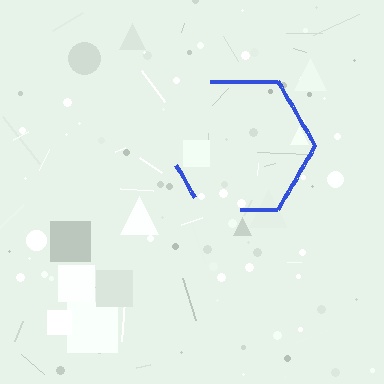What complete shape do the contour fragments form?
The contour fragments form a hexagon.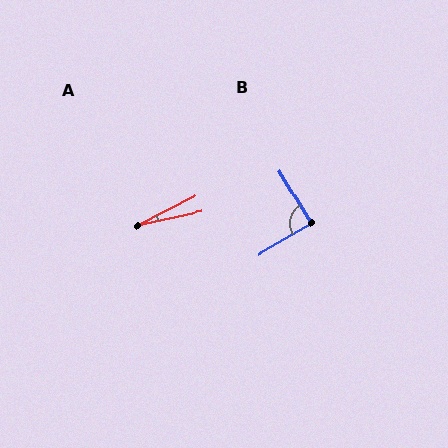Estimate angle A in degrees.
Approximately 15 degrees.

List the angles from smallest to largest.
A (15°), B (89°).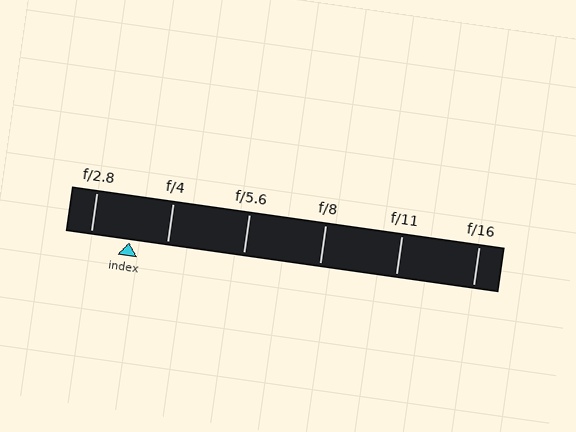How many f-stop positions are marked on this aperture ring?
There are 6 f-stop positions marked.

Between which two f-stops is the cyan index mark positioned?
The index mark is between f/2.8 and f/4.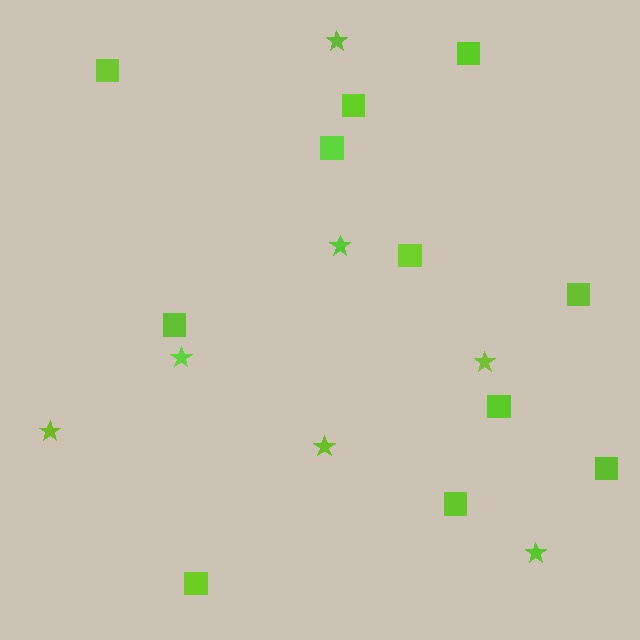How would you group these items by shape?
There are 2 groups: one group of stars (7) and one group of squares (11).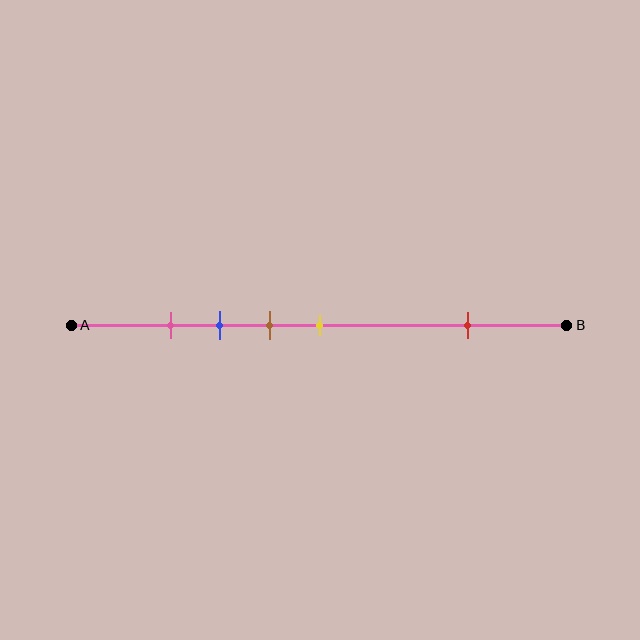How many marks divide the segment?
There are 5 marks dividing the segment.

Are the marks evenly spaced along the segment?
No, the marks are not evenly spaced.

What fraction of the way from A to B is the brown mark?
The brown mark is approximately 40% (0.4) of the way from A to B.